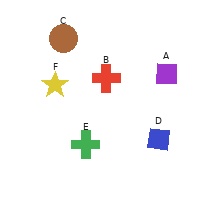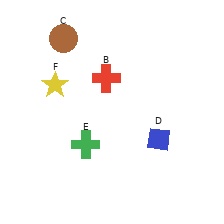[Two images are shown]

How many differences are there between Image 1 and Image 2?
There is 1 difference between the two images.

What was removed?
The purple diamond (A) was removed in Image 2.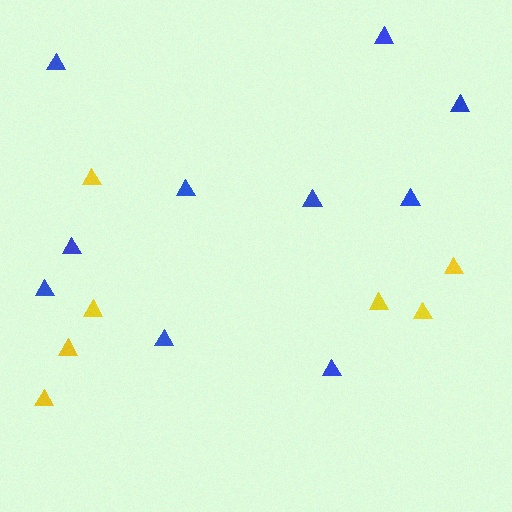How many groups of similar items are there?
There are 2 groups: one group of yellow triangles (7) and one group of blue triangles (10).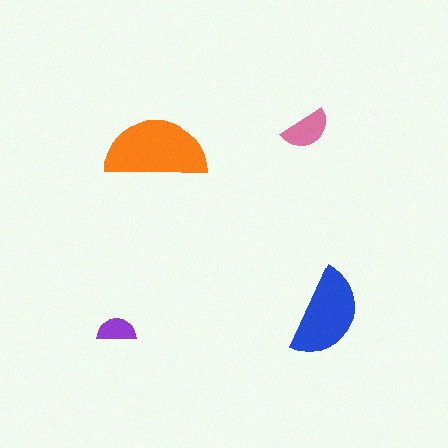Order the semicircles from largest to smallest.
the orange one, the blue one, the pink one, the purple one.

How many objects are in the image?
There are 4 objects in the image.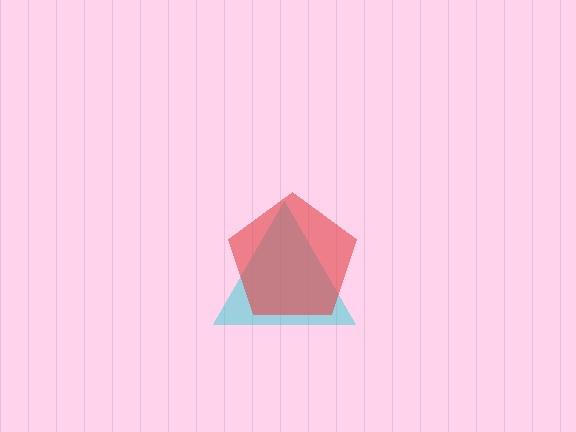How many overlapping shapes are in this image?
There are 2 overlapping shapes in the image.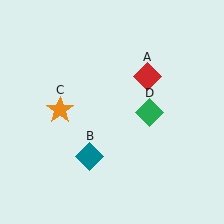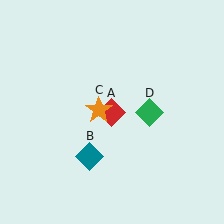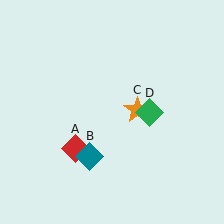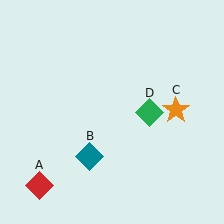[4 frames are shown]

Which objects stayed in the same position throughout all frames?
Teal diamond (object B) and green diamond (object D) remained stationary.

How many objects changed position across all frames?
2 objects changed position: red diamond (object A), orange star (object C).